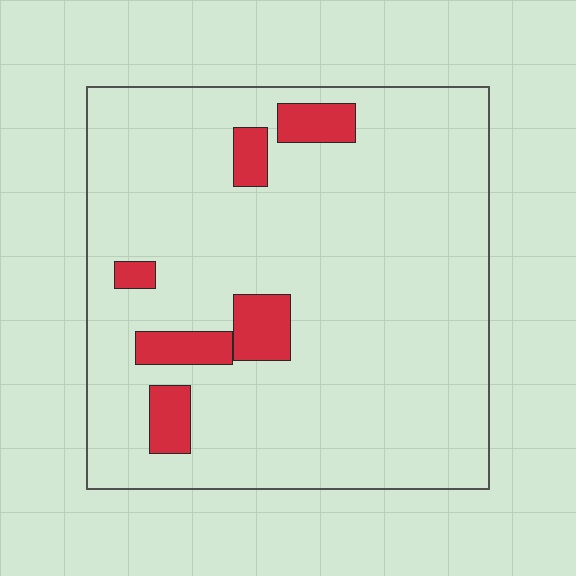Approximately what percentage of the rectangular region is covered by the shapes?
Approximately 10%.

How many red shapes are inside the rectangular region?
6.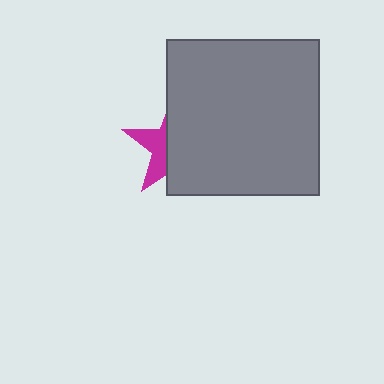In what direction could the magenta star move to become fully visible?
The magenta star could move left. That would shift it out from behind the gray rectangle entirely.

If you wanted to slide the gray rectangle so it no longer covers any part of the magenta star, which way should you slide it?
Slide it right — that is the most direct way to separate the two shapes.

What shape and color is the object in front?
The object in front is a gray rectangle.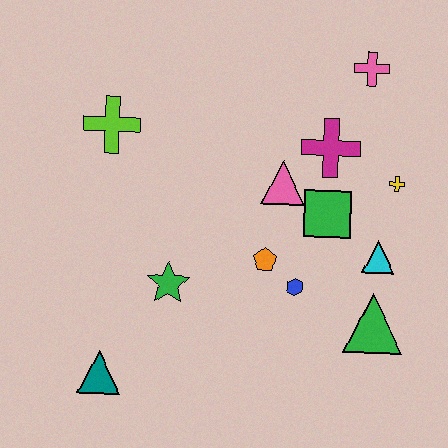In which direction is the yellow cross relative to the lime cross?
The yellow cross is to the right of the lime cross.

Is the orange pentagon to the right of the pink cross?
No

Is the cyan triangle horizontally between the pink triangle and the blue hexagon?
No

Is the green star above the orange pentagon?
No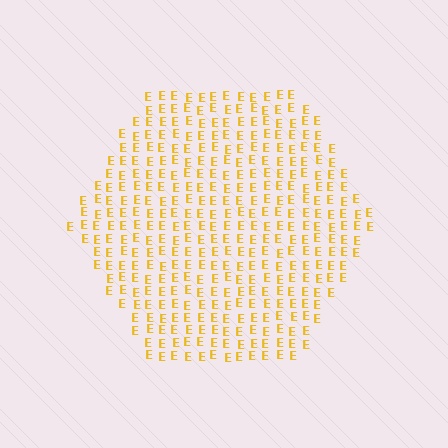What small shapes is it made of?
It is made of small letter E's.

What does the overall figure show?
The overall figure shows a hexagon.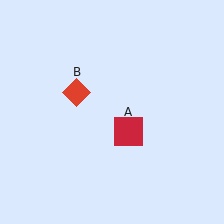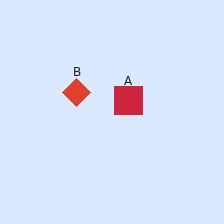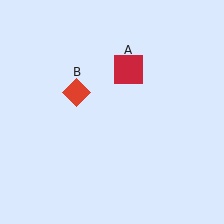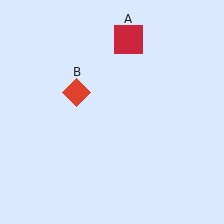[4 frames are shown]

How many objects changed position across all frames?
1 object changed position: red square (object A).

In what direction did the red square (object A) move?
The red square (object A) moved up.